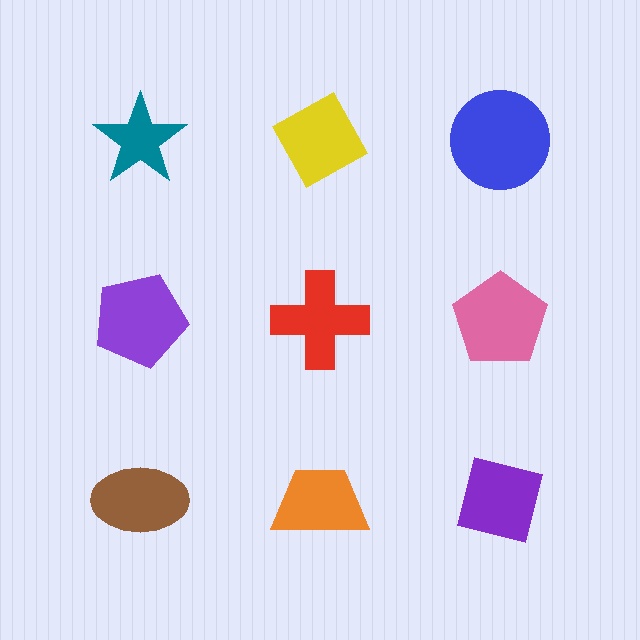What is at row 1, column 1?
A teal star.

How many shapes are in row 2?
3 shapes.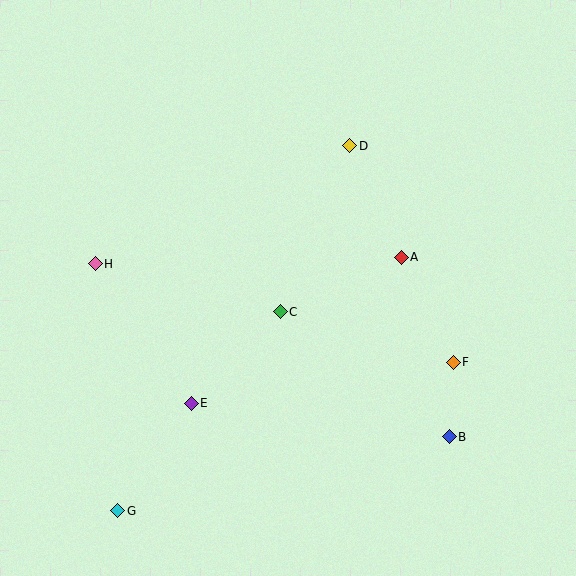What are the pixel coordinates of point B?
Point B is at (449, 437).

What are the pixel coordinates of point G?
Point G is at (118, 511).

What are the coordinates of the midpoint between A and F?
The midpoint between A and F is at (427, 310).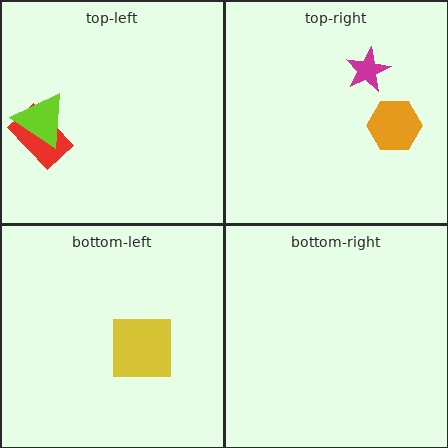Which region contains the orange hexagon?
The top-right region.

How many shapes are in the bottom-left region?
1.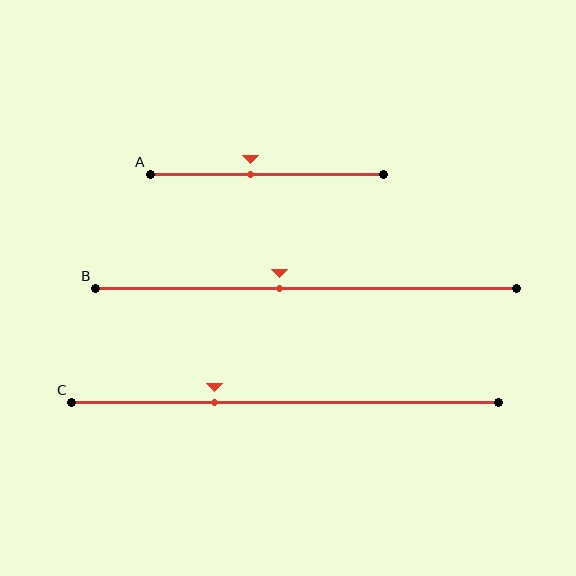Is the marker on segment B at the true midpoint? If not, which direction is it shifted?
No, the marker on segment B is shifted to the left by about 6% of the segment length.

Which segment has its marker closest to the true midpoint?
Segment B has its marker closest to the true midpoint.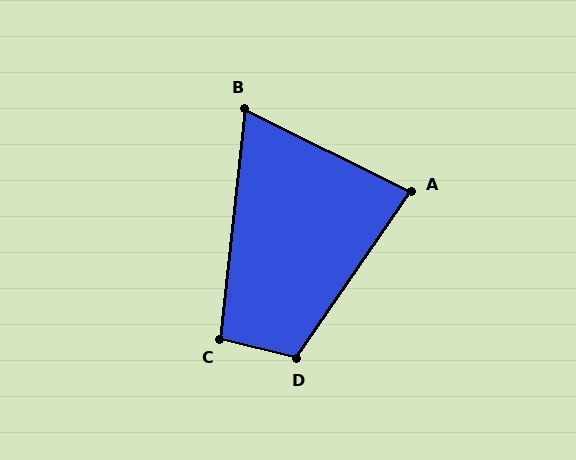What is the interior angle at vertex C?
Approximately 98 degrees (obtuse).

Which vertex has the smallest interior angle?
B, at approximately 70 degrees.